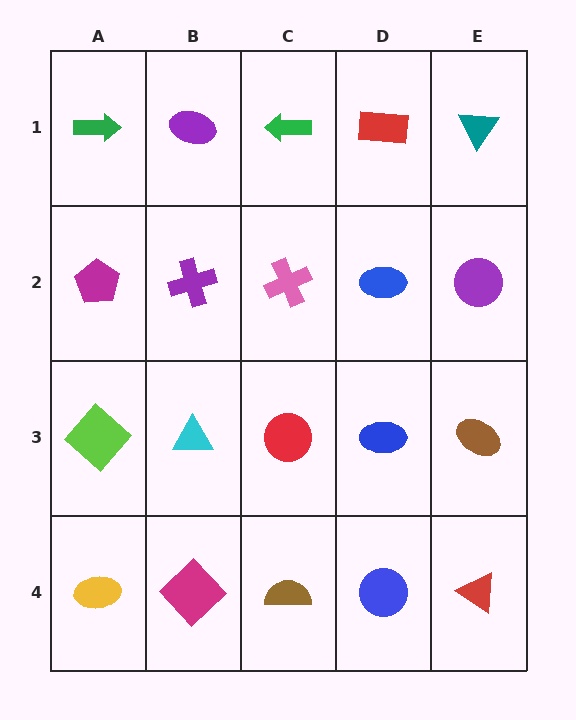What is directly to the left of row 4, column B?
A yellow ellipse.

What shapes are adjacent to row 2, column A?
A green arrow (row 1, column A), a lime diamond (row 3, column A), a purple cross (row 2, column B).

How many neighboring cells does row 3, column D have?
4.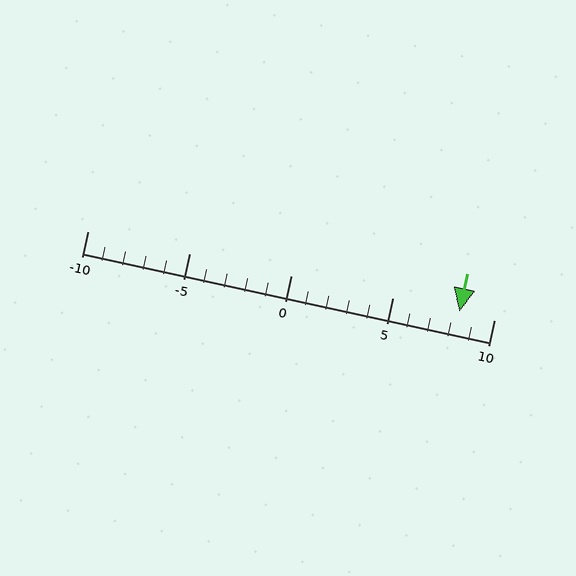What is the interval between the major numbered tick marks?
The major tick marks are spaced 5 units apart.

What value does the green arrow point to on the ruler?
The green arrow points to approximately 8.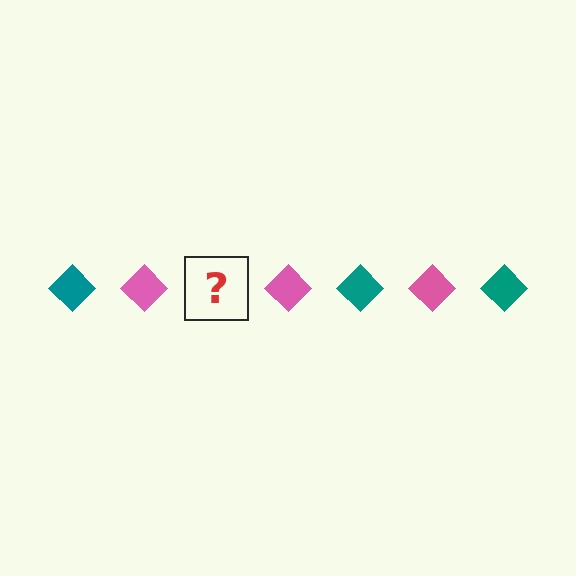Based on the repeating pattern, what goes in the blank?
The blank should be a teal diamond.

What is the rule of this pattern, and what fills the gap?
The rule is that the pattern cycles through teal, pink diamonds. The gap should be filled with a teal diamond.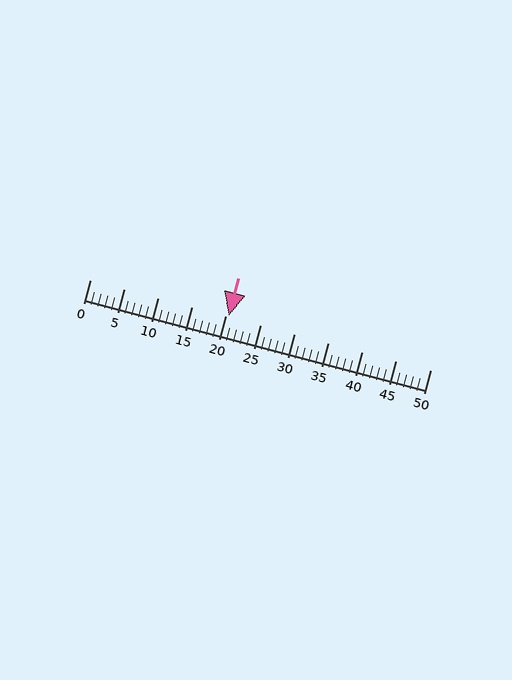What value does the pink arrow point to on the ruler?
The pink arrow points to approximately 20.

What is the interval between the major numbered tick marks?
The major tick marks are spaced 5 units apart.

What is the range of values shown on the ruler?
The ruler shows values from 0 to 50.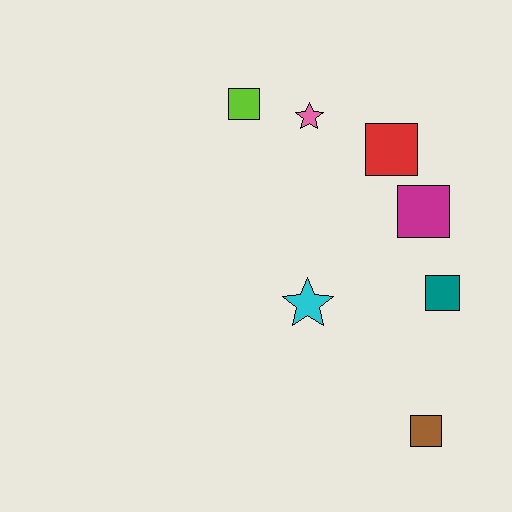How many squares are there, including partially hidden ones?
There are 5 squares.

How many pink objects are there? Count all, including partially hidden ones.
There is 1 pink object.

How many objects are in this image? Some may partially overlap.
There are 7 objects.